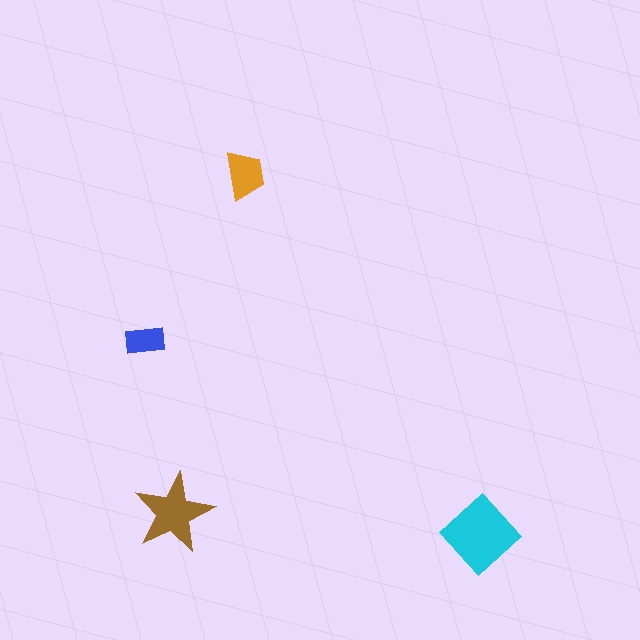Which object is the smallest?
The blue rectangle.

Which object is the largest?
The cyan diamond.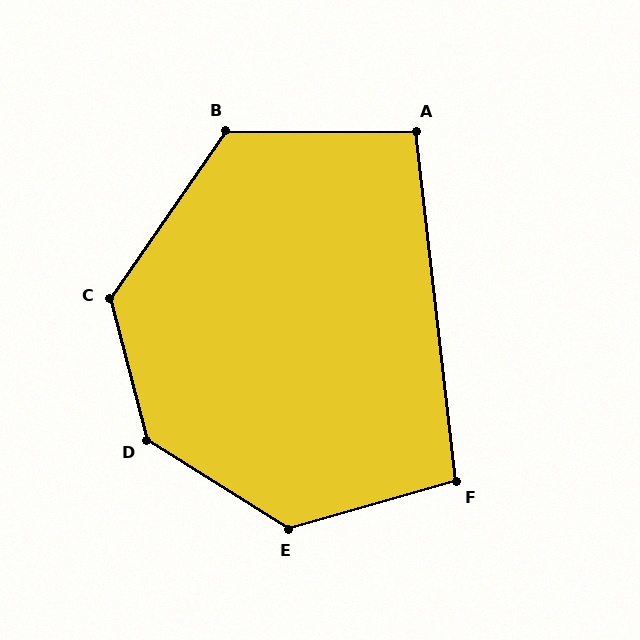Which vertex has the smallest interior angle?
A, at approximately 97 degrees.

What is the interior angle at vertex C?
Approximately 131 degrees (obtuse).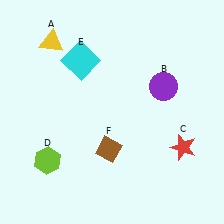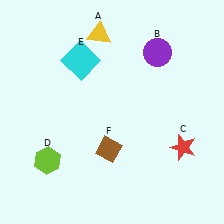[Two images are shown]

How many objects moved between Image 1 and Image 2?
2 objects moved between the two images.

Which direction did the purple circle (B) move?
The purple circle (B) moved up.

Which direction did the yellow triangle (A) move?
The yellow triangle (A) moved right.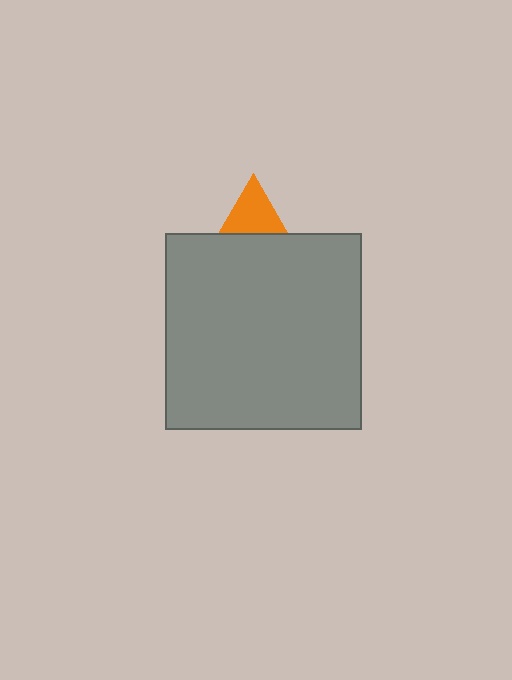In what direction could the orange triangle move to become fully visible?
The orange triangle could move up. That would shift it out from behind the gray square entirely.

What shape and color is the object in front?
The object in front is a gray square.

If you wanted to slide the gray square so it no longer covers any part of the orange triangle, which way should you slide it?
Slide it down — that is the most direct way to separate the two shapes.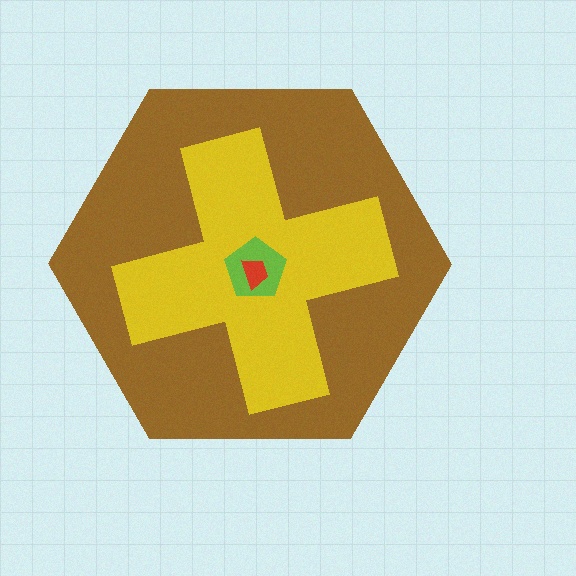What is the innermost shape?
The red trapezoid.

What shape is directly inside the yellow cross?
The lime pentagon.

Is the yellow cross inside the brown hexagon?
Yes.